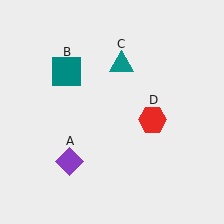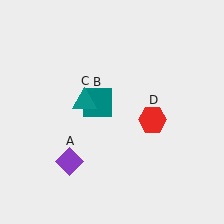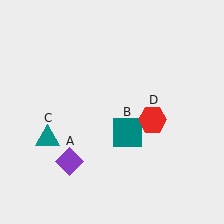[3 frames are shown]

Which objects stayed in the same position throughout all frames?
Purple diamond (object A) and red hexagon (object D) remained stationary.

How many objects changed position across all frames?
2 objects changed position: teal square (object B), teal triangle (object C).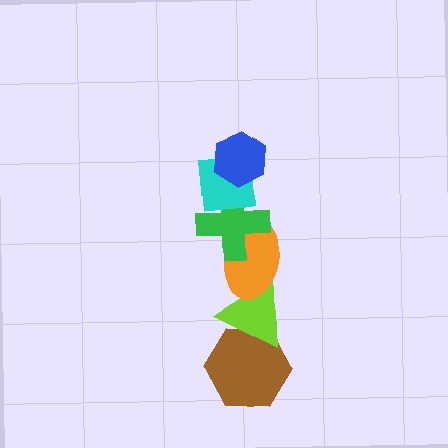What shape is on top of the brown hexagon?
The lime triangle is on top of the brown hexagon.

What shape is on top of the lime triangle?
The orange ellipse is on top of the lime triangle.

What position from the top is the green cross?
The green cross is 3rd from the top.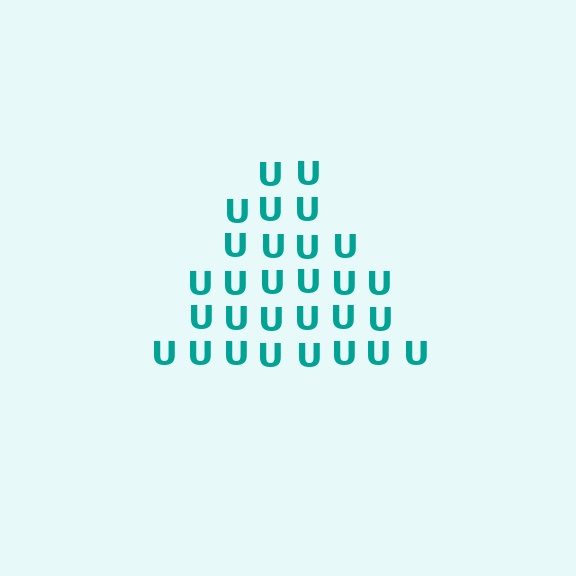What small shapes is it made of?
It is made of small letter U's.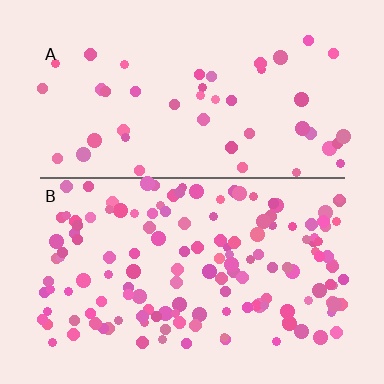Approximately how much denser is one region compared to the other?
Approximately 3.1× — region B over region A.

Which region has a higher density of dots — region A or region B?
B (the bottom).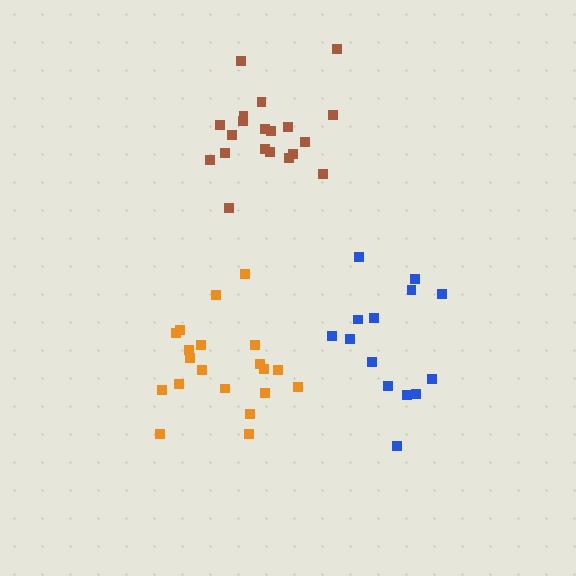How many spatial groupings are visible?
There are 3 spatial groupings.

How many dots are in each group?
Group 1: 20 dots, Group 2: 14 dots, Group 3: 20 dots (54 total).